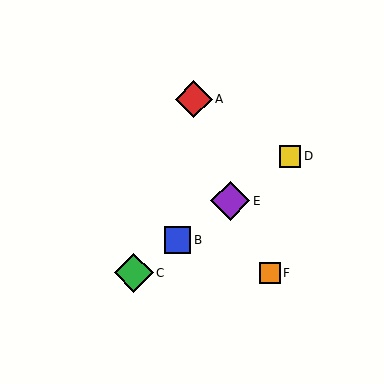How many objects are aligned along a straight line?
4 objects (B, C, D, E) are aligned along a straight line.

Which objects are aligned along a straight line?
Objects B, C, D, E are aligned along a straight line.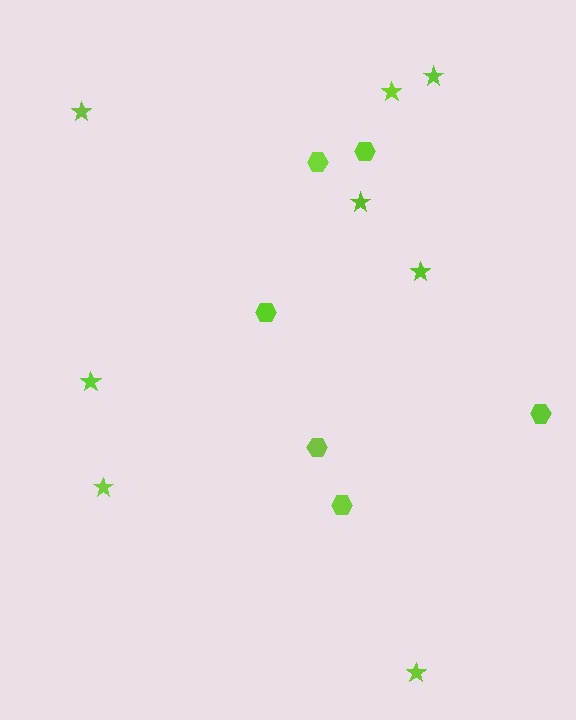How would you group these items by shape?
There are 2 groups: one group of stars (8) and one group of hexagons (6).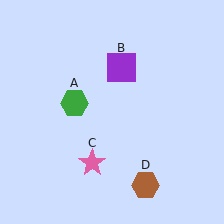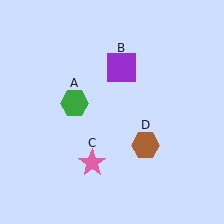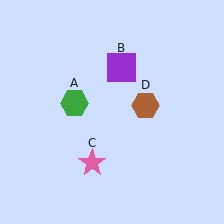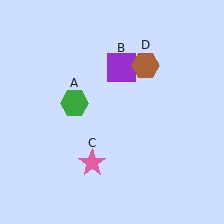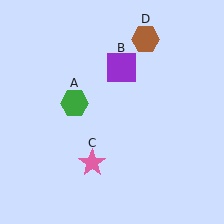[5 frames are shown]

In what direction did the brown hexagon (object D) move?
The brown hexagon (object D) moved up.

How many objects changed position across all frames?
1 object changed position: brown hexagon (object D).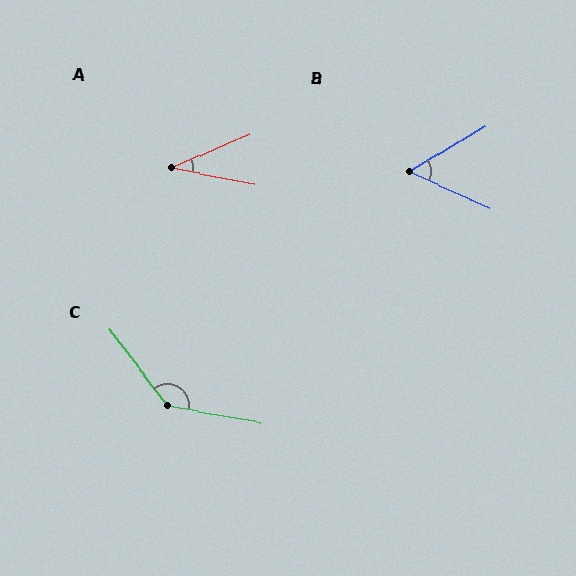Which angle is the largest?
C, at approximately 138 degrees.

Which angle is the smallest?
A, at approximately 34 degrees.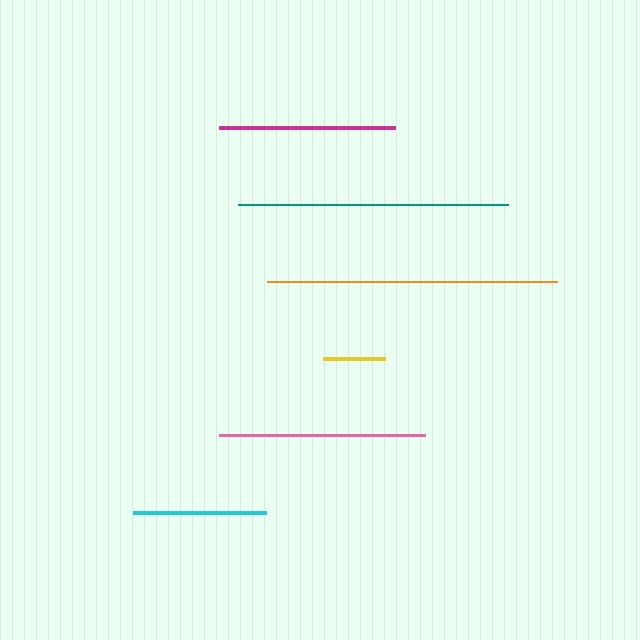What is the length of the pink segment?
The pink segment is approximately 206 pixels long.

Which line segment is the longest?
The orange line is the longest at approximately 290 pixels.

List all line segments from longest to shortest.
From longest to shortest: orange, teal, pink, magenta, cyan, yellow.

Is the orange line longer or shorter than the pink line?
The orange line is longer than the pink line.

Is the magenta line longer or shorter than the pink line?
The pink line is longer than the magenta line.